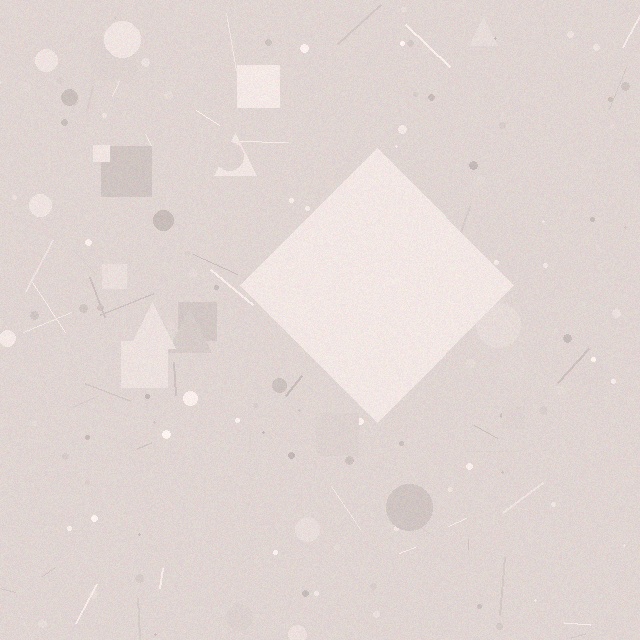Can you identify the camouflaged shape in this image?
The camouflaged shape is a diamond.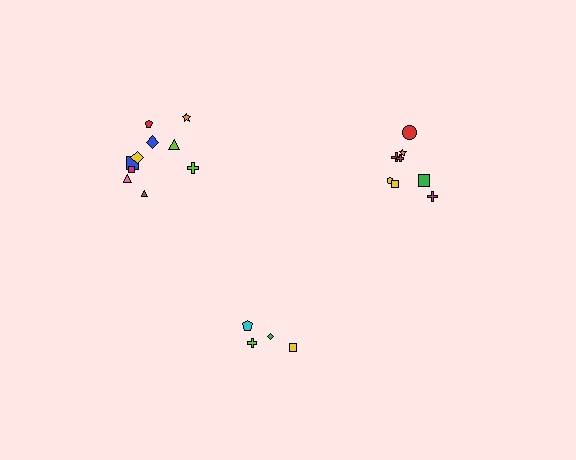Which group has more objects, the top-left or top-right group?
The top-left group.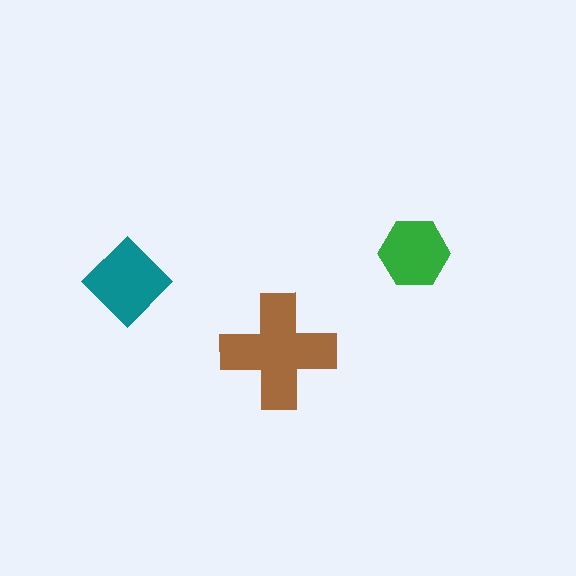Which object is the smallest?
The green hexagon.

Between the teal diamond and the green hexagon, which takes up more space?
The teal diamond.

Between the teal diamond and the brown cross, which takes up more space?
The brown cross.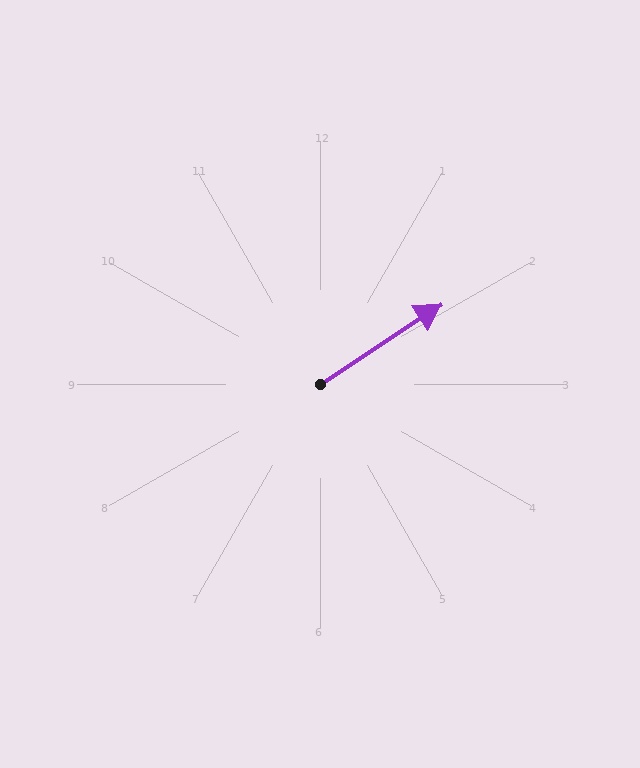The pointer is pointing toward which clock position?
Roughly 2 o'clock.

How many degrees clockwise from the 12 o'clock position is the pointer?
Approximately 57 degrees.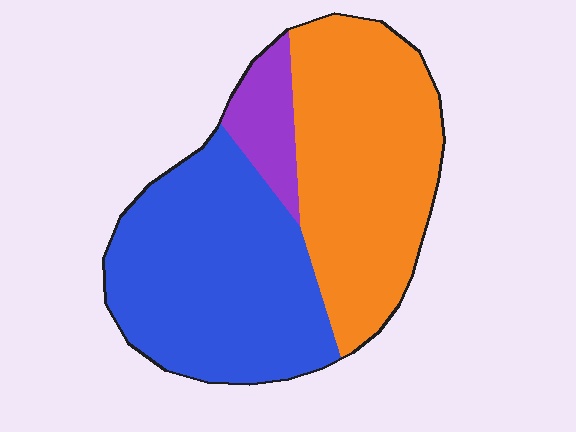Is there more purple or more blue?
Blue.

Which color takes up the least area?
Purple, at roughly 10%.